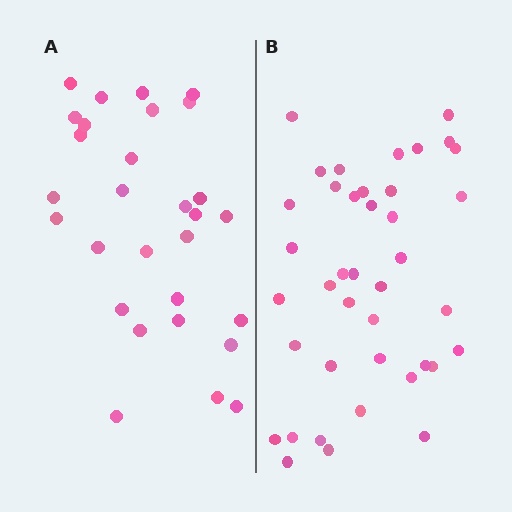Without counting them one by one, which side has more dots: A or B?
Region B (the right region) has more dots.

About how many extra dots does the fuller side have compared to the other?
Region B has roughly 12 or so more dots than region A.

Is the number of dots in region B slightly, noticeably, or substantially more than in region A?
Region B has noticeably more, but not dramatically so. The ratio is roughly 1.4 to 1.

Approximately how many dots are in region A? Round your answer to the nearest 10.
About 30 dots. (The exact count is 29, which rounds to 30.)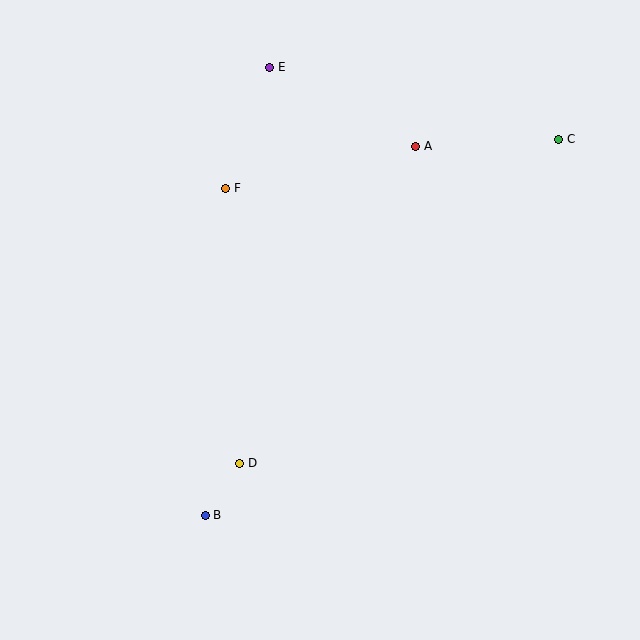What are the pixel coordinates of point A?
Point A is at (416, 146).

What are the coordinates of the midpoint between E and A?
The midpoint between E and A is at (343, 107).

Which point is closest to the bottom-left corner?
Point B is closest to the bottom-left corner.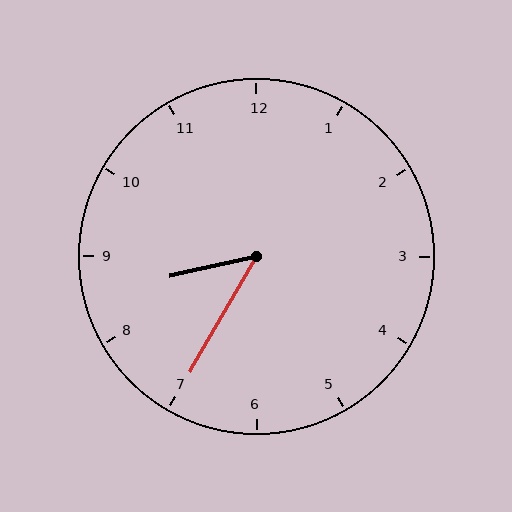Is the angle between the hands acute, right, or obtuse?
It is acute.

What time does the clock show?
8:35.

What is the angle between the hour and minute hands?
Approximately 48 degrees.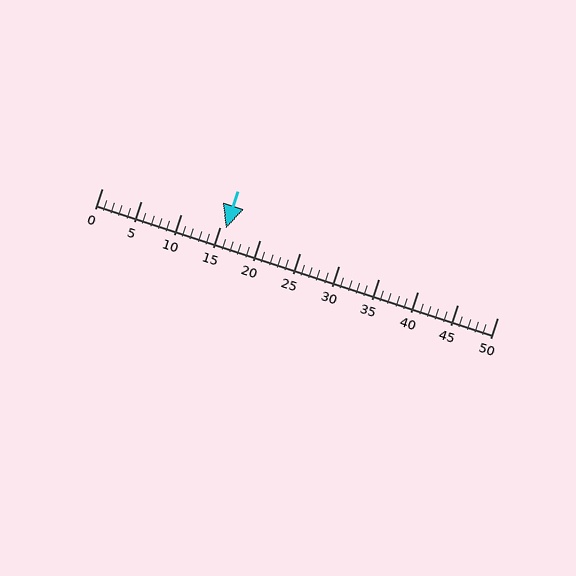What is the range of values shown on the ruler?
The ruler shows values from 0 to 50.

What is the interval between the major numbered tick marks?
The major tick marks are spaced 5 units apart.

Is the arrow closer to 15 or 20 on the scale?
The arrow is closer to 15.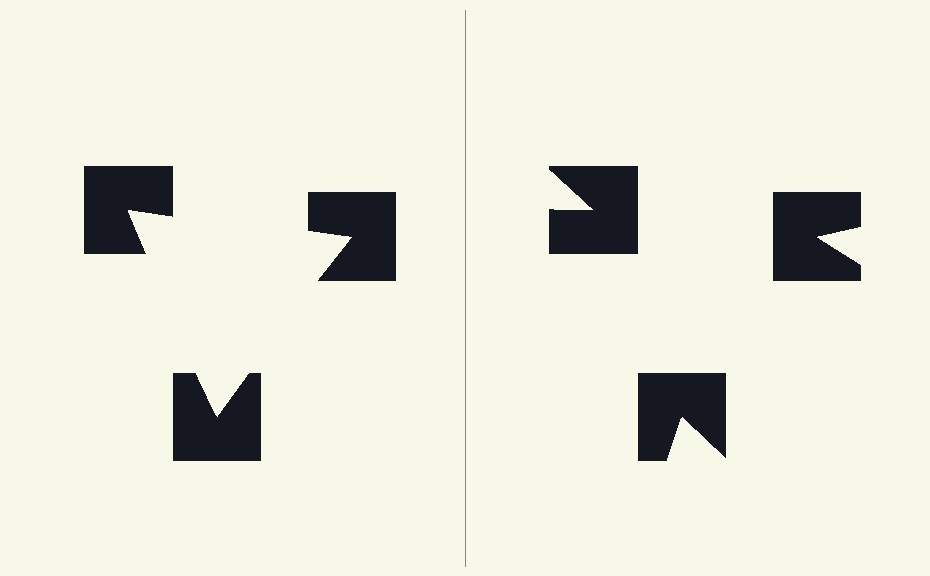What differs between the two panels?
The notched squares are positioned identically on both sides; only the wedge orientations differ. On the left they align to a triangle; on the right they are misaligned.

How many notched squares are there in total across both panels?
6 — 3 on each side.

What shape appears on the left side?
An illusory triangle.